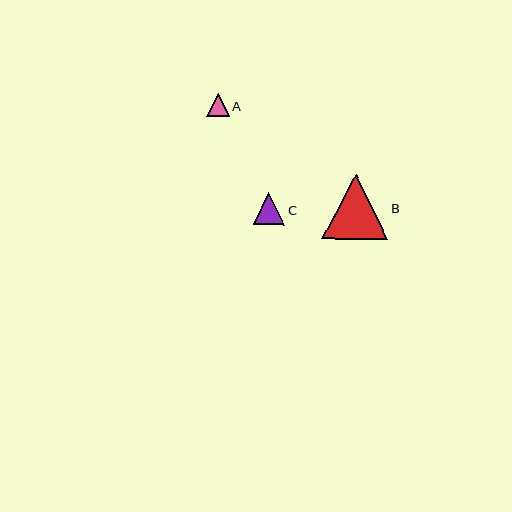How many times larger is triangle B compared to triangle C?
Triangle B is approximately 2.1 times the size of triangle C.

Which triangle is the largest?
Triangle B is the largest with a size of approximately 66 pixels.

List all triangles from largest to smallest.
From largest to smallest: B, C, A.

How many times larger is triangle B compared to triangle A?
Triangle B is approximately 2.9 times the size of triangle A.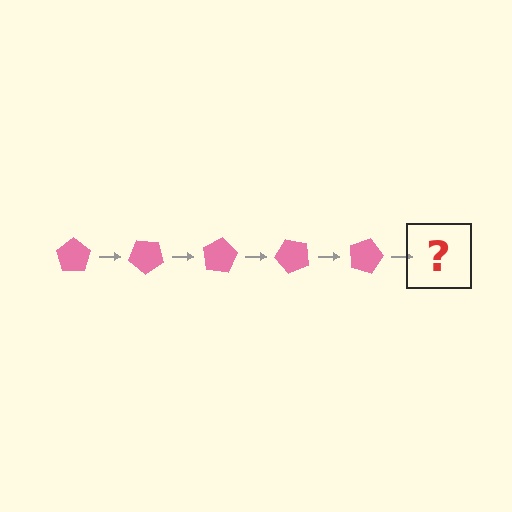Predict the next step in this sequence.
The next step is a pink pentagon rotated 200 degrees.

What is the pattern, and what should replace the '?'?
The pattern is that the pentagon rotates 40 degrees each step. The '?' should be a pink pentagon rotated 200 degrees.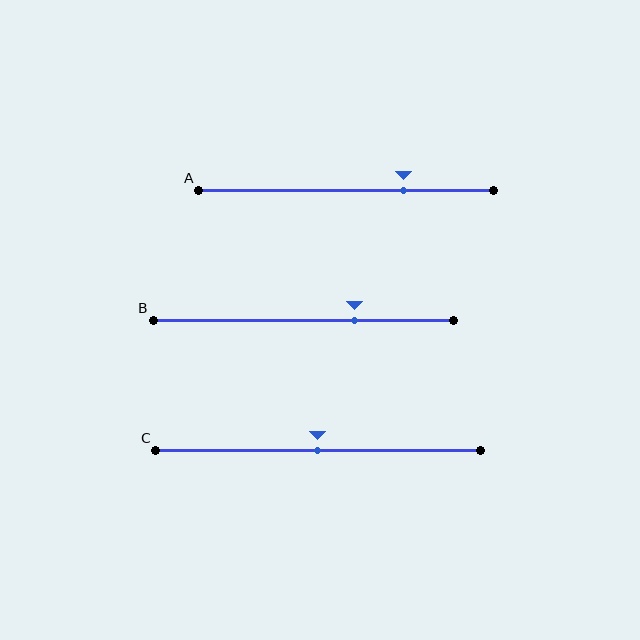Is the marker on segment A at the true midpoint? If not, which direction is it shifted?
No, the marker on segment A is shifted to the right by about 20% of the segment length.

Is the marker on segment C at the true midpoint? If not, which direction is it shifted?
Yes, the marker on segment C is at the true midpoint.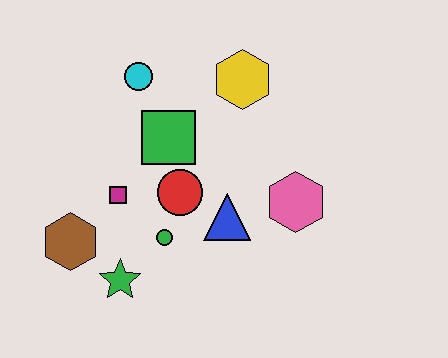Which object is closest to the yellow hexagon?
The green square is closest to the yellow hexagon.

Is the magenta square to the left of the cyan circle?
Yes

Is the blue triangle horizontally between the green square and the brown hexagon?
No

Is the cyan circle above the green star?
Yes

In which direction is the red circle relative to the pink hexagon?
The red circle is to the left of the pink hexagon.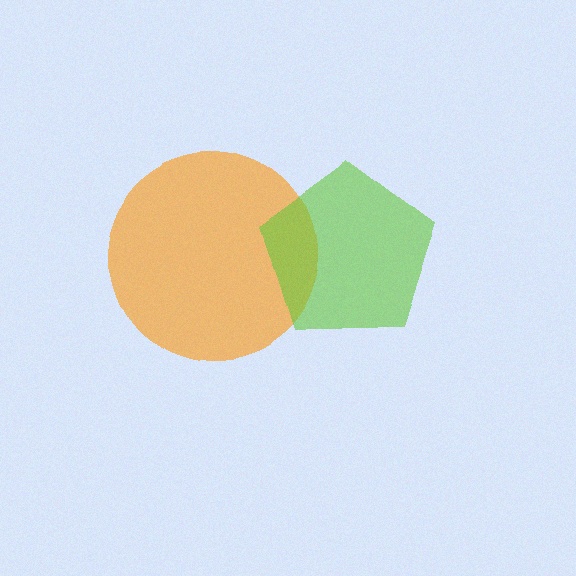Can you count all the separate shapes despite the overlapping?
Yes, there are 2 separate shapes.